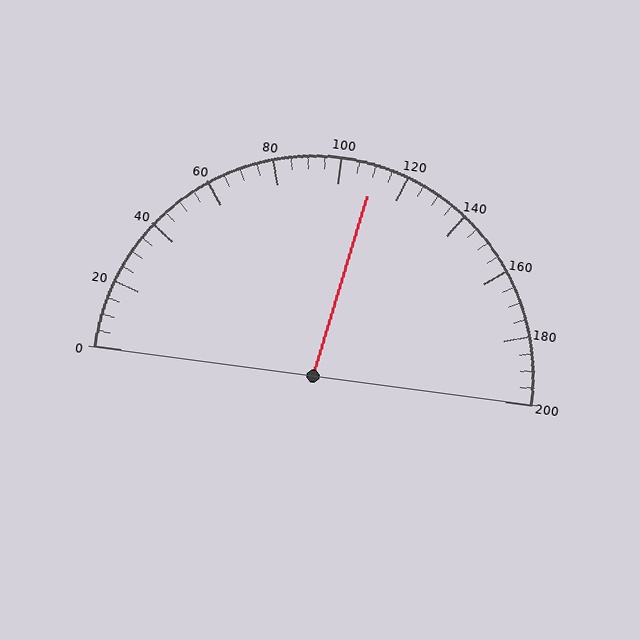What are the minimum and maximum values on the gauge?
The gauge ranges from 0 to 200.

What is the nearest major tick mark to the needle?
The nearest major tick mark is 120.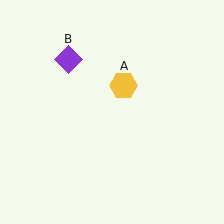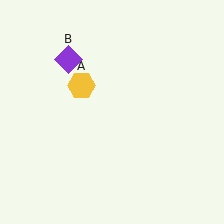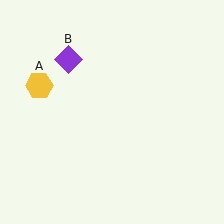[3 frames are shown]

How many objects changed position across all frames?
1 object changed position: yellow hexagon (object A).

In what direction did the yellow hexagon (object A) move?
The yellow hexagon (object A) moved left.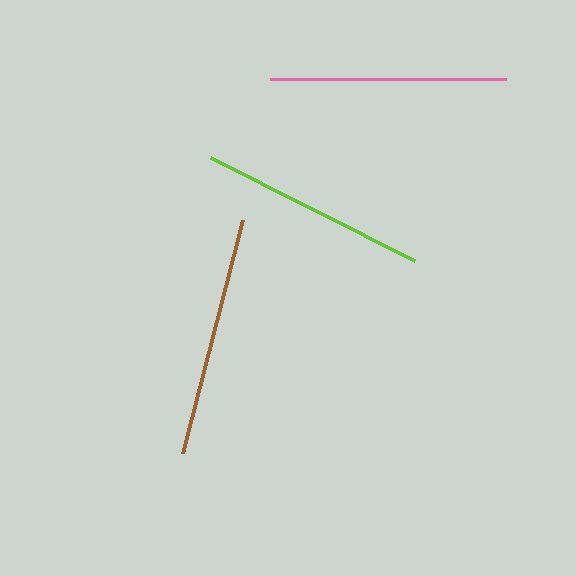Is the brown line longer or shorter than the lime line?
The brown line is longer than the lime line.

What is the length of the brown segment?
The brown segment is approximately 241 pixels long.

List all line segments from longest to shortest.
From longest to shortest: brown, pink, lime.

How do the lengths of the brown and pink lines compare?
The brown and pink lines are approximately the same length.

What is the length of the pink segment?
The pink segment is approximately 236 pixels long.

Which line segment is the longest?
The brown line is the longest at approximately 241 pixels.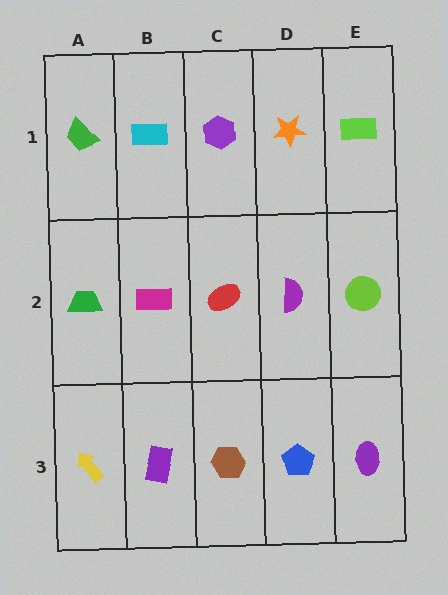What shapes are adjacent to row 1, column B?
A magenta rectangle (row 2, column B), a green trapezoid (row 1, column A), a purple hexagon (row 1, column C).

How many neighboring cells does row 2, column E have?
3.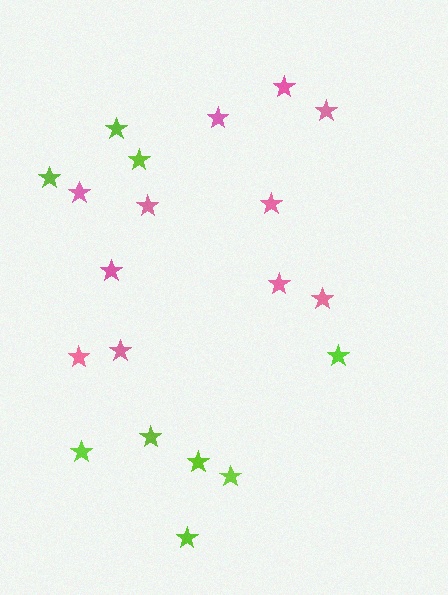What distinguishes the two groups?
There are 2 groups: one group of lime stars (9) and one group of pink stars (11).